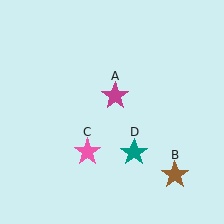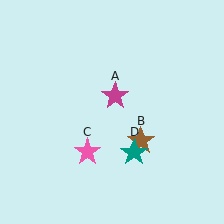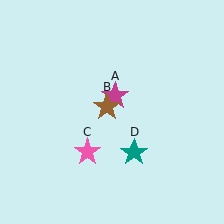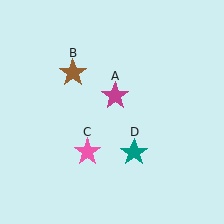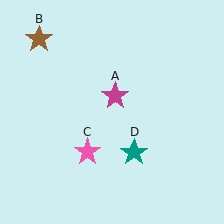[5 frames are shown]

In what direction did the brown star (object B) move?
The brown star (object B) moved up and to the left.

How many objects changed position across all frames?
1 object changed position: brown star (object B).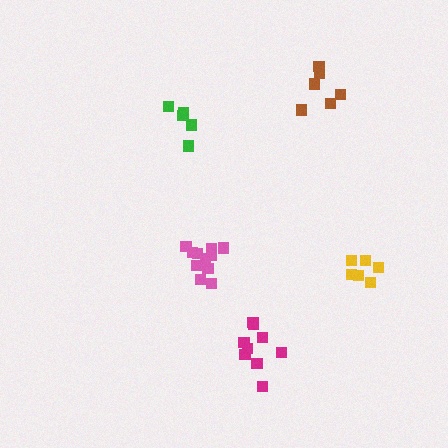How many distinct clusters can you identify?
There are 5 distinct clusters.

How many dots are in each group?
Group 1: 11 dots, Group 2: 6 dots, Group 3: 5 dots, Group 4: 6 dots, Group 5: 9 dots (37 total).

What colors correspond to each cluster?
The clusters are colored: pink, brown, green, yellow, magenta.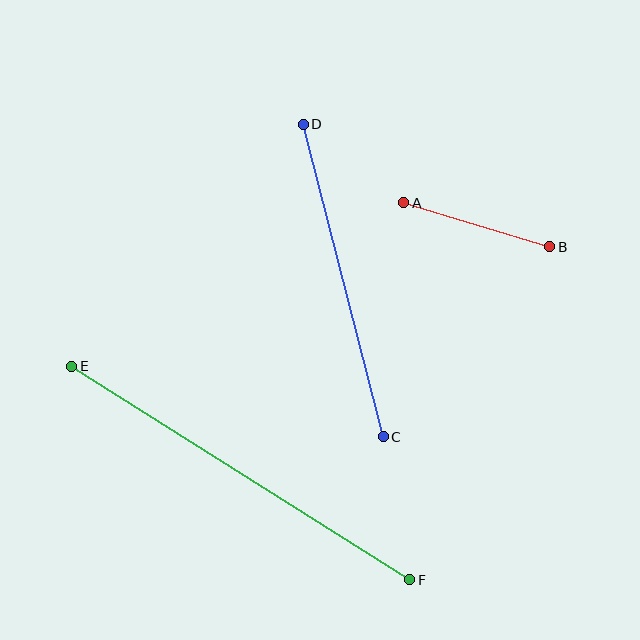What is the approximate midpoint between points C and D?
The midpoint is at approximately (343, 280) pixels.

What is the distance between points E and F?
The distance is approximately 400 pixels.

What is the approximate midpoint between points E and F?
The midpoint is at approximately (241, 473) pixels.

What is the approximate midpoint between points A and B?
The midpoint is at approximately (477, 225) pixels.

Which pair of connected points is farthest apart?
Points E and F are farthest apart.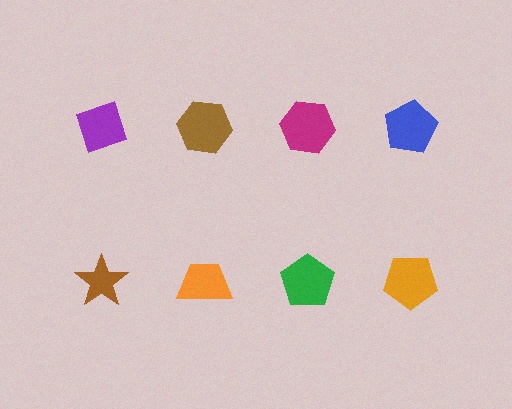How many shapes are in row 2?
4 shapes.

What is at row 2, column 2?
An orange trapezoid.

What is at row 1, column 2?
A brown hexagon.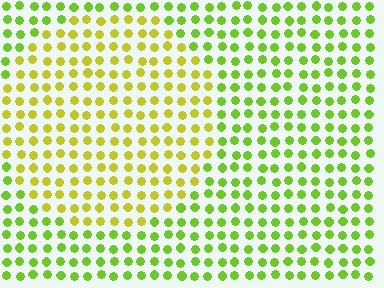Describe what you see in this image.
The image is filled with small lime elements in a uniform arrangement. A circle-shaped region is visible where the elements are tinted to a slightly different hue, forming a subtle color boundary.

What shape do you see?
I see a circle.